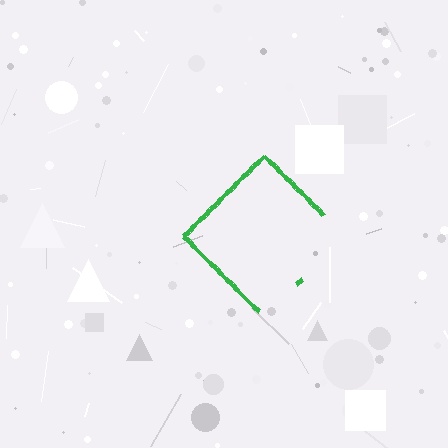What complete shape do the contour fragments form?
The contour fragments form a diamond.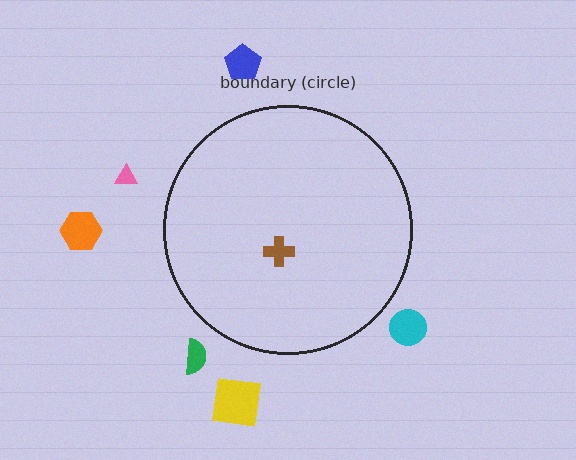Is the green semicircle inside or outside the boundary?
Outside.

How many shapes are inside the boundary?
1 inside, 6 outside.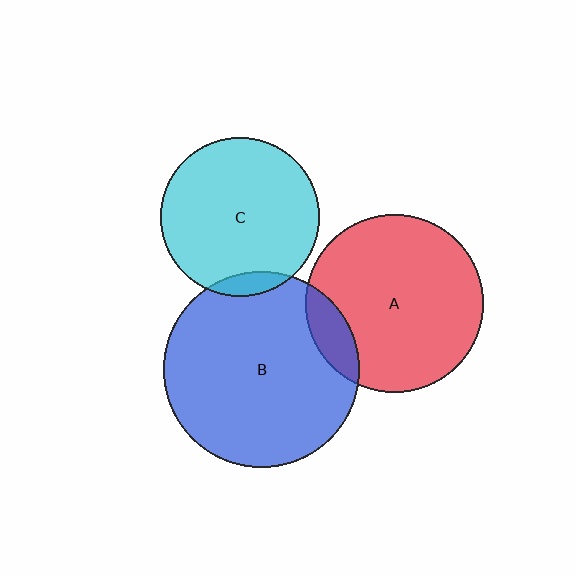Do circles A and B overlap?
Yes.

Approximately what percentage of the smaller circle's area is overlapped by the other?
Approximately 10%.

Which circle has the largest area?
Circle B (blue).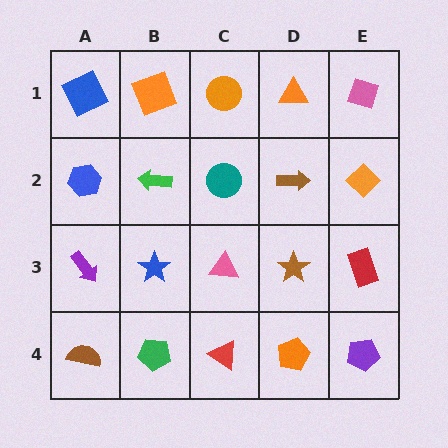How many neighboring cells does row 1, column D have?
3.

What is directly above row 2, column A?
A blue square.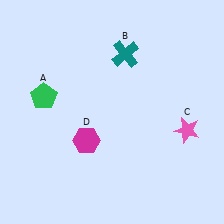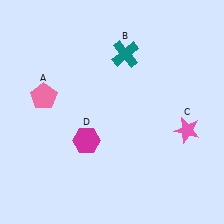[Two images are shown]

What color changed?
The pentagon (A) changed from green in Image 1 to pink in Image 2.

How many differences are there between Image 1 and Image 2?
There is 1 difference between the two images.